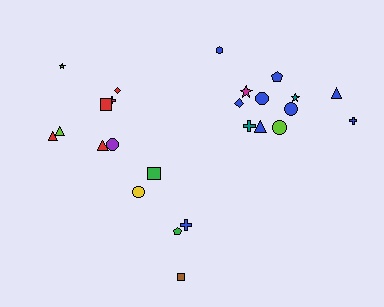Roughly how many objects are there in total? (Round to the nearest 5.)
Roughly 25 objects in total.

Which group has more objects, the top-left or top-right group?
The top-right group.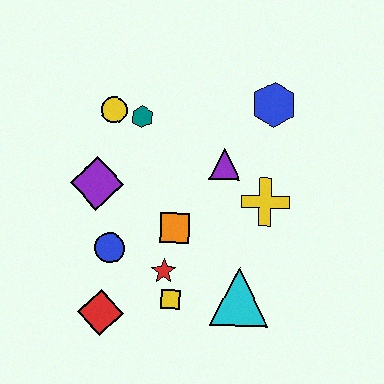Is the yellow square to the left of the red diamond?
No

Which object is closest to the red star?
The yellow square is closest to the red star.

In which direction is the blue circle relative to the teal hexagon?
The blue circle is below the teal hexagon.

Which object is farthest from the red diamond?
The blue hexagon is farthest from the red diamond.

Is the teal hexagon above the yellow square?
Yes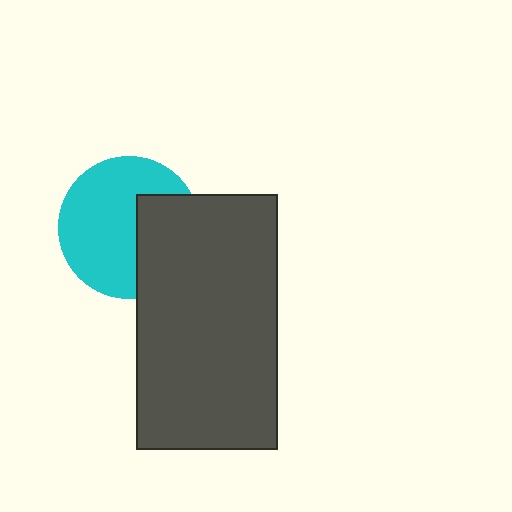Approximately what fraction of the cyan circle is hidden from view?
Roughly 35% of the cyan circle is hidden behind the dark gray rectangle.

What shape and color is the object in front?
The object in front is a dark gray rectangle.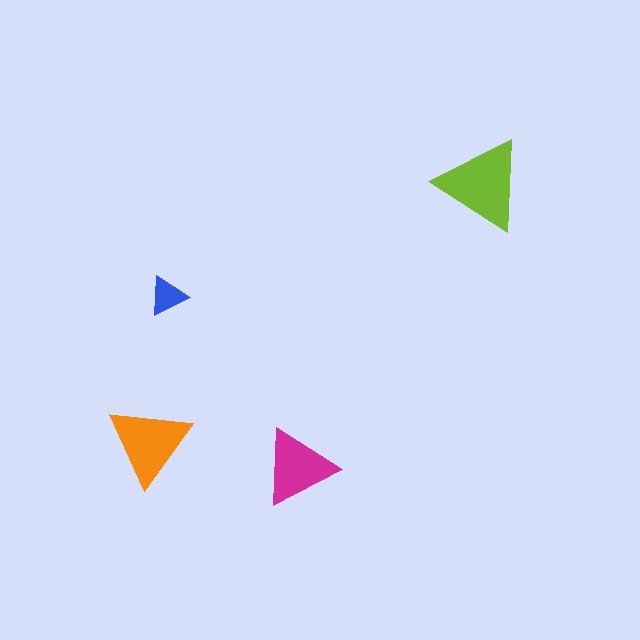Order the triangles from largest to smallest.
the lime one, the orange one, the magenta one, the blue one.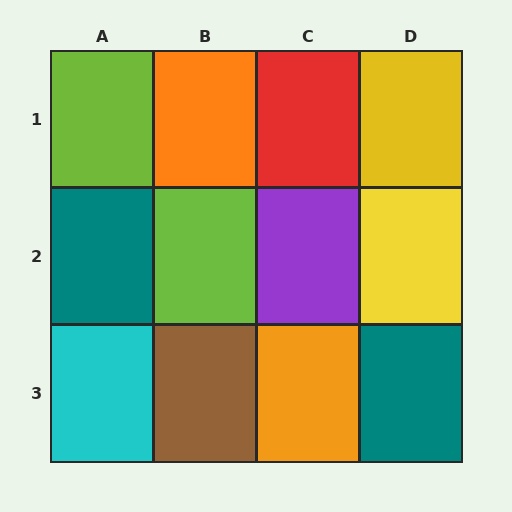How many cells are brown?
1 cell is brown.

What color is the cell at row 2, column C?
Purple.